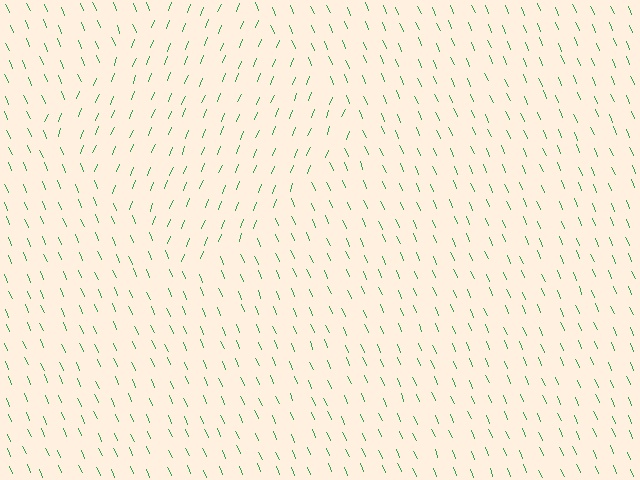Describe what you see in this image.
The image is filled with small green line segments. A diamond region in the image has lines oriented differently from the surrounding lines, creating a visible texture boundary.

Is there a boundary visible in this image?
Yes, there is a texture boundary formed by a change in line orientation.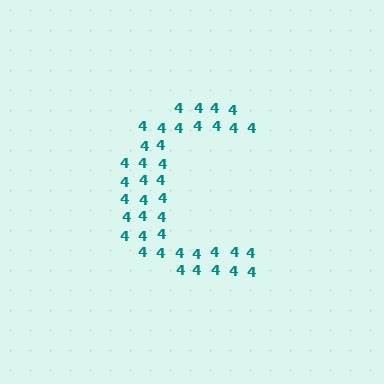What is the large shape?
The large shape is the letter C.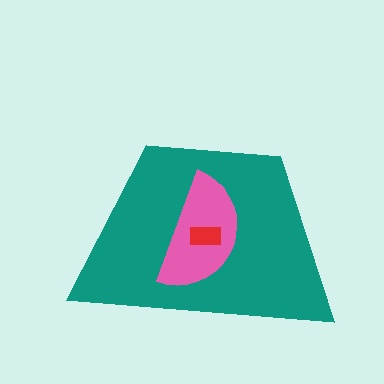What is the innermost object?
The red rectangle.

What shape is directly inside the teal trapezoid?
The pink semicircle.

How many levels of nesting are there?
3.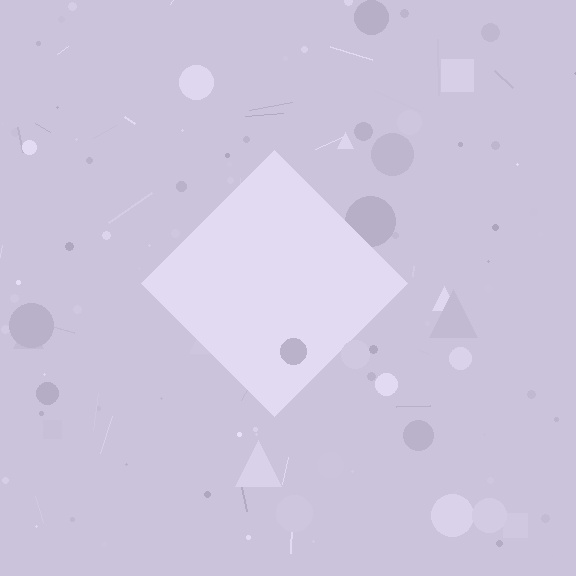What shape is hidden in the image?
A diamond is hidden in the image.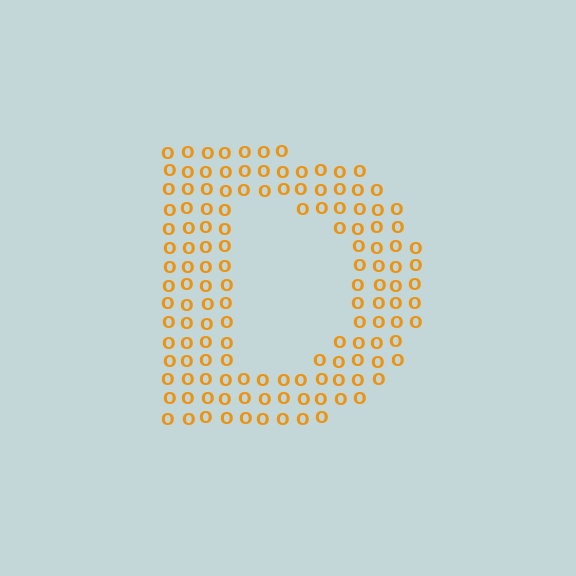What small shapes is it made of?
It is made of small letter O's.